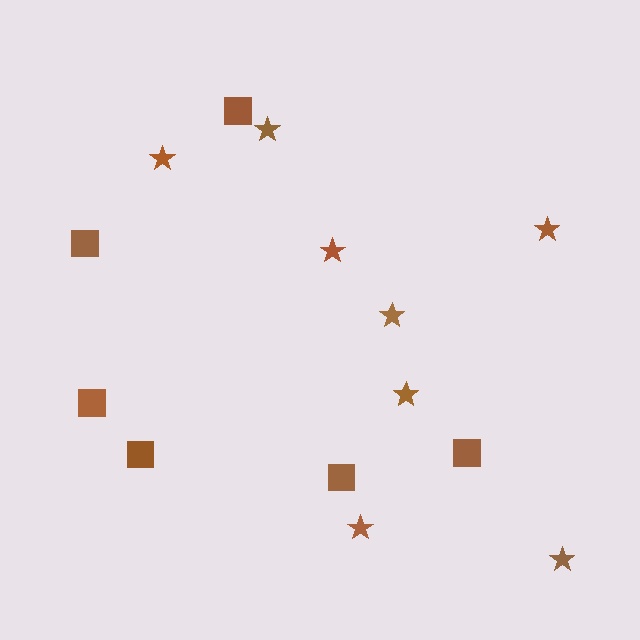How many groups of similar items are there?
There are 2 groups: one group of stars (8) and one group of squares (6).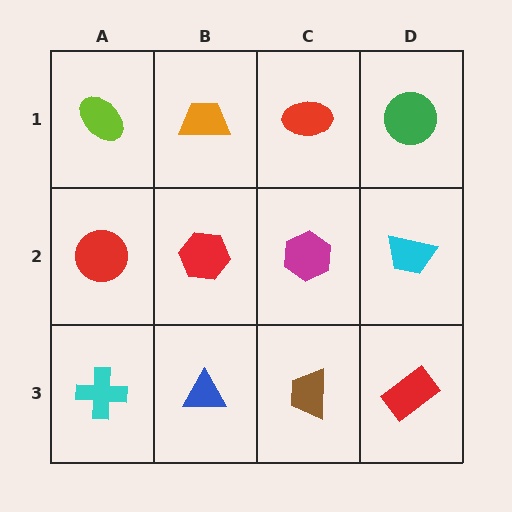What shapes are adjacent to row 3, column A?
A red circle (row 2, column A), a blue triangle (row 3, column B).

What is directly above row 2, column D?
A green circle.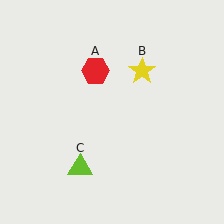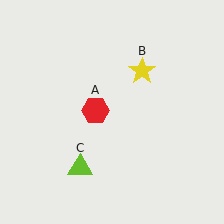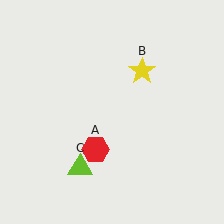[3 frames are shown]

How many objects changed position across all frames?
1 object changed position: red hexagon (object A).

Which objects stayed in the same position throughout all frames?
Yellow star (object B) and lime triangle (object C) remained stationary.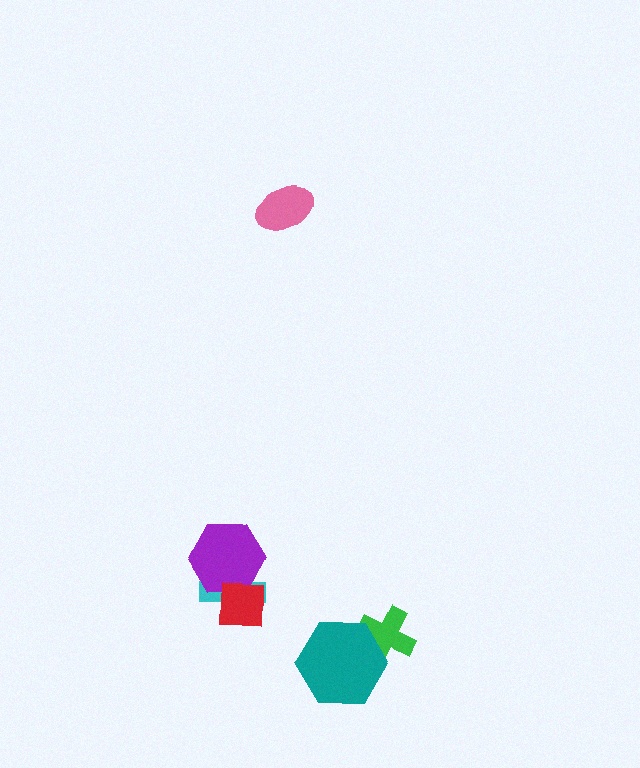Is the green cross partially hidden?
Yes, it is partially covered by another shape.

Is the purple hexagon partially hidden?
Yes, it is partially covered by another shape.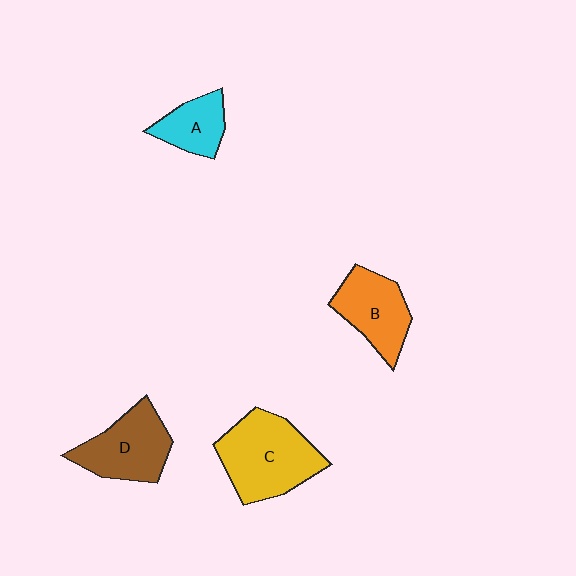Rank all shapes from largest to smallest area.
From largest to smallest: C (yellow), D (brown), B (orange), A (cyan).